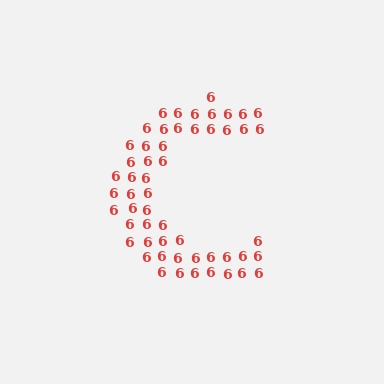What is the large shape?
The large shape is the letter C.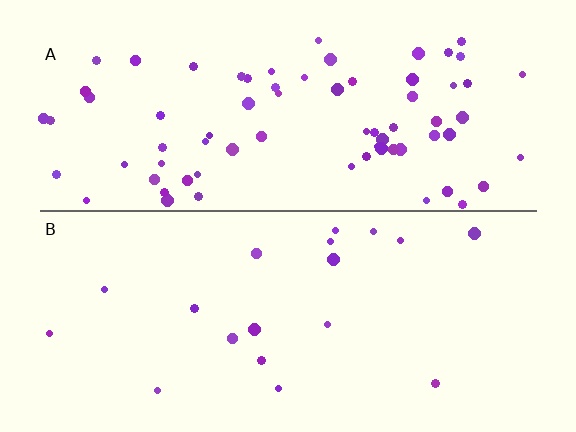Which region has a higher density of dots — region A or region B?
A (the top).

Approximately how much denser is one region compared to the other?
Approximately 3.9× — region A over region B.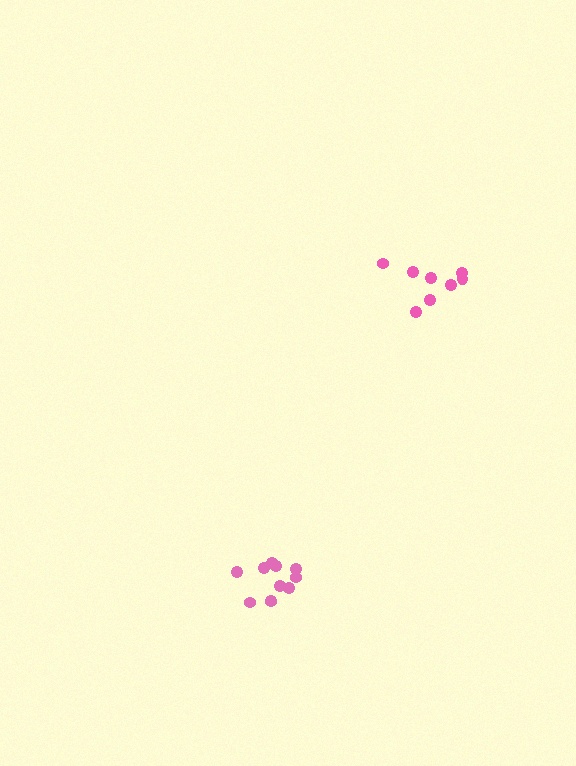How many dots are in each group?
Group 1: 11 dots, Group 2: 8 dots (19 total).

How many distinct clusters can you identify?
There are 2 distinct clusters.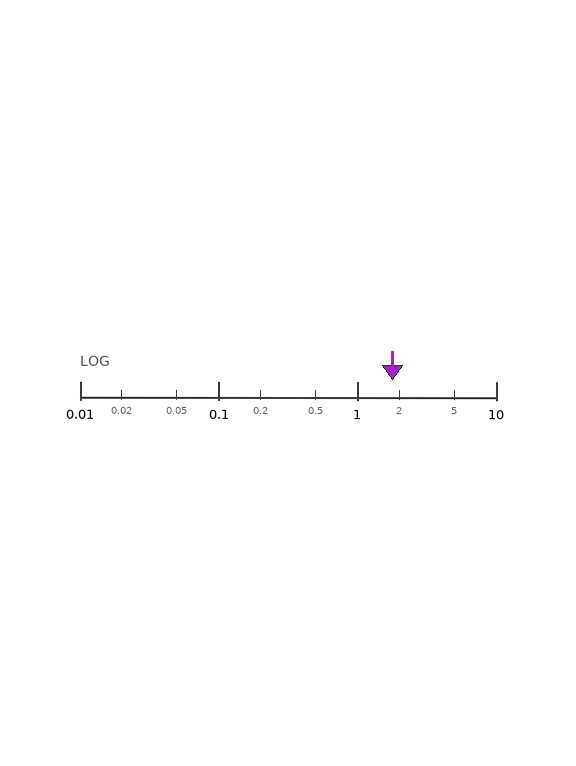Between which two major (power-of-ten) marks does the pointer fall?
The pointer is between 1 and 10.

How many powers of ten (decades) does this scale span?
The scale spans 3 decades, from 0.01 to 10.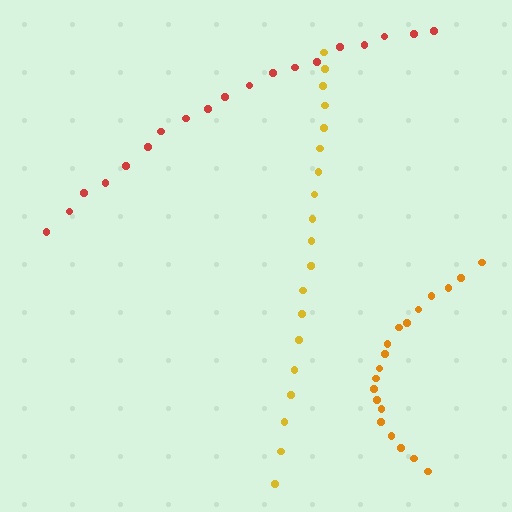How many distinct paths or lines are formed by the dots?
There are 3 distinct paths.